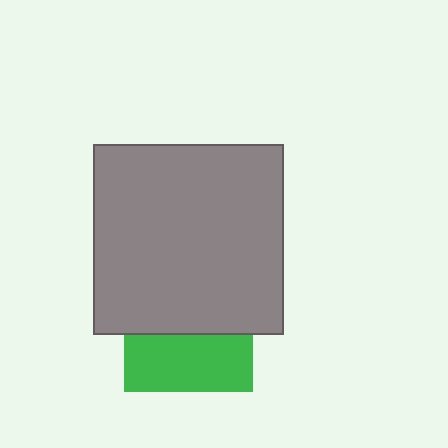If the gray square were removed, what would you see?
You would see the complete green square.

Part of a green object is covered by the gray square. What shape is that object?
It is a square.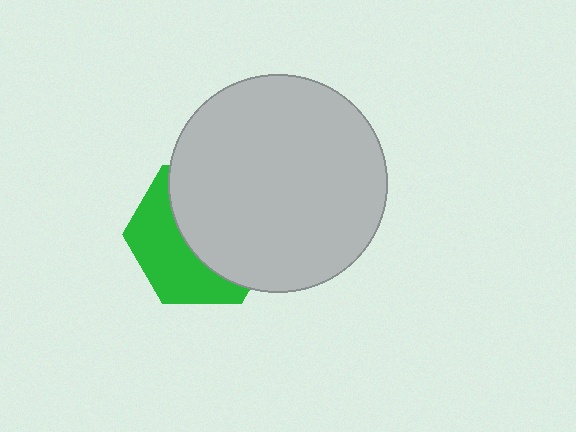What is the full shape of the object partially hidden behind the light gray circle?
The partially hidden object is a green hexagon.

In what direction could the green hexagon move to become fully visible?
The green hexagon could move toward the lower-left. That would shift it out from behind the light gray circle entirely.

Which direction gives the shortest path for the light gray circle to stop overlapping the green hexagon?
Moving toward the upper-right gives the shortest separation.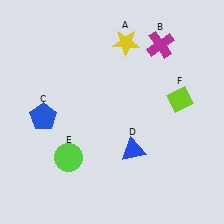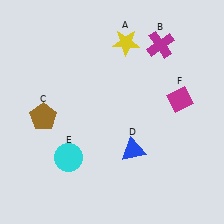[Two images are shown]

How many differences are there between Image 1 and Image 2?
There are 3 differences between the two images.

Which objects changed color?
C changed from blue to brown. E changed from lime to cyan. F changed from lime to magenta.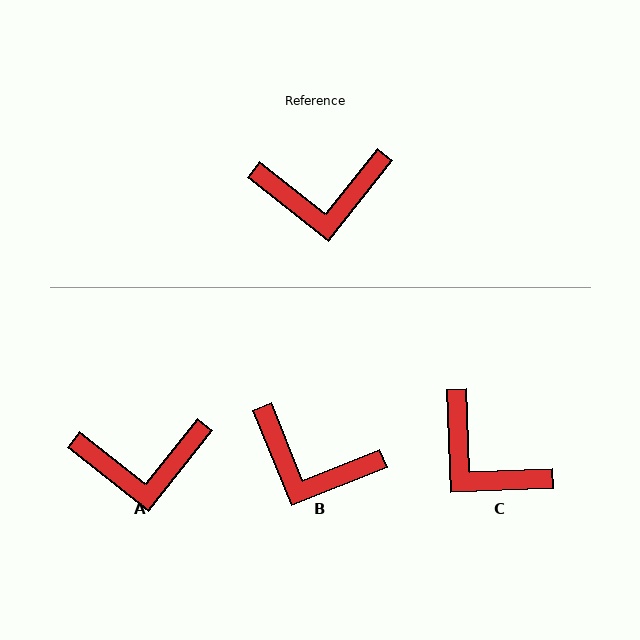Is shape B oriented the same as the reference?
No, it is off by about 30 degrees.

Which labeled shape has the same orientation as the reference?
A.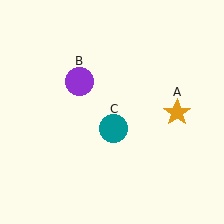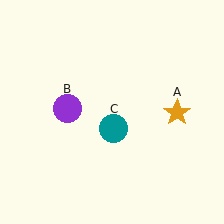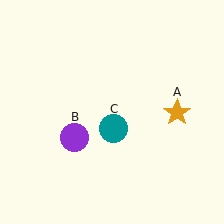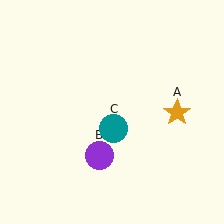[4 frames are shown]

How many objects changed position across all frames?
1 object changed position: purple circle (object B).